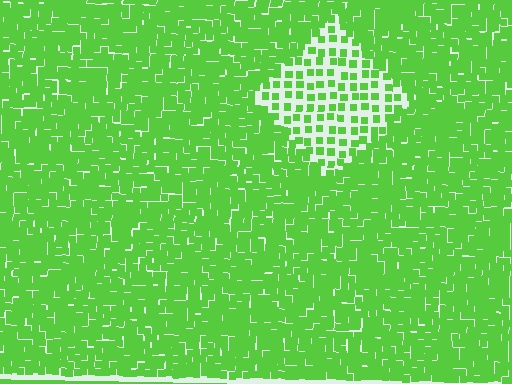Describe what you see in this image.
The image contains small lime elements arranged at two different densities. A diamond-shaped region is visible where the elements are less densely packed than the surrounding area.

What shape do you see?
I see a diamond.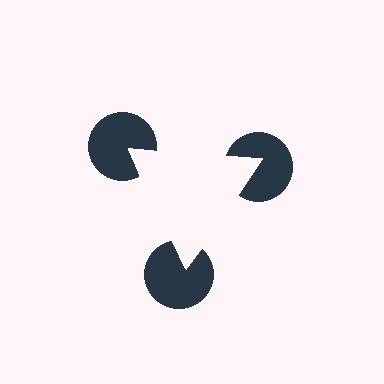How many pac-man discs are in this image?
There are 3 — one at each vertex of the illusory triangle.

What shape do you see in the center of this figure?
An illusory triangle — its edges are inferred from the aligned wedge cuts in the pac-man discs, not physically drawn.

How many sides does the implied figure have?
3 sides.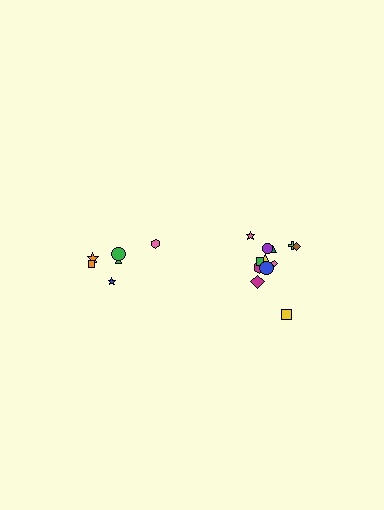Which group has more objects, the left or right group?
The right group.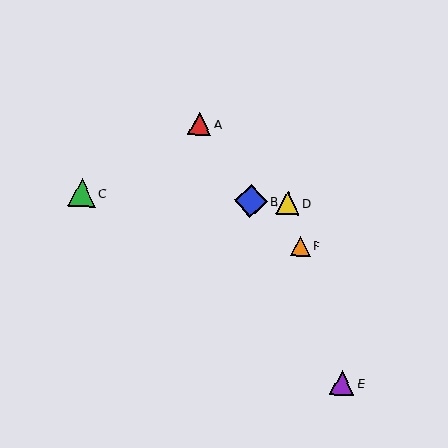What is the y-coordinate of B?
Object B is at y≈201.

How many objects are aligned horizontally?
3 objects (B, C, D) are aligned horizontally.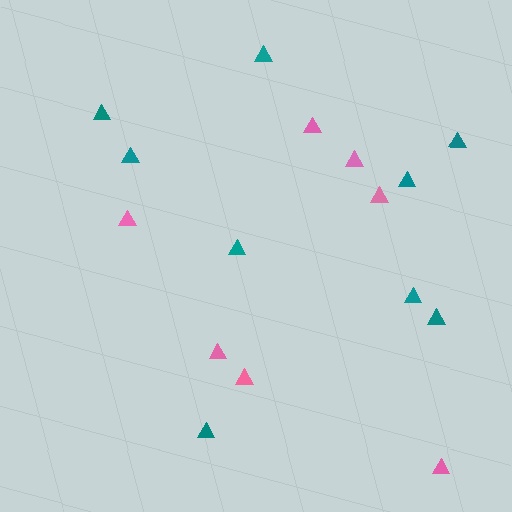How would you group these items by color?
There are 2 groups: one group of pink triangles (7) and one group of teal triangles (9).